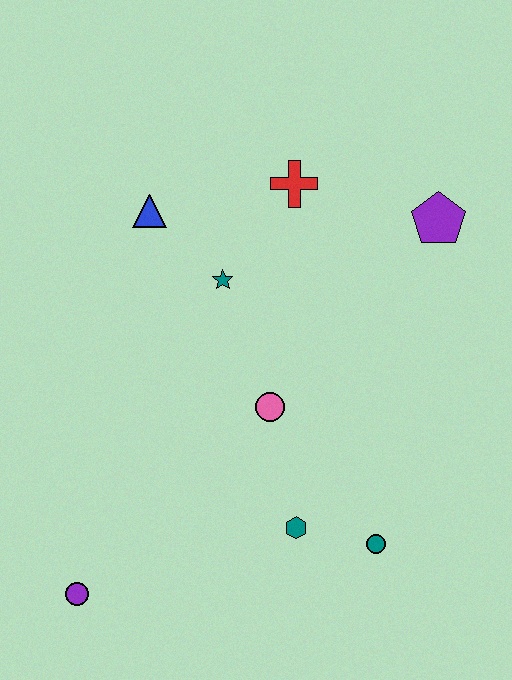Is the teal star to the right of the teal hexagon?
No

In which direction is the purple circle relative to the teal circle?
The purple circle is to the left of the teal circle.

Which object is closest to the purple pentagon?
The red cross is closest to the purple pentagon.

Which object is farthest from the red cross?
The purple circle is farthest from the red cross.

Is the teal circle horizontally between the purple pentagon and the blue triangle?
Yes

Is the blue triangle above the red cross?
No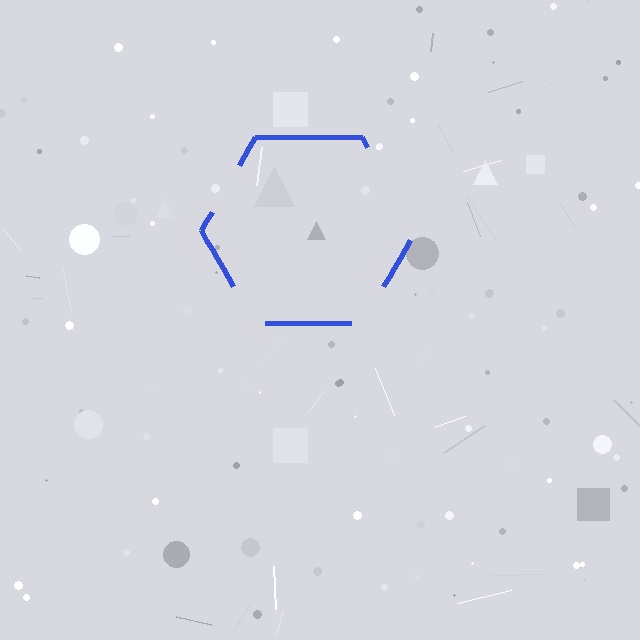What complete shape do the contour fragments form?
The contour fragments form a hexagon.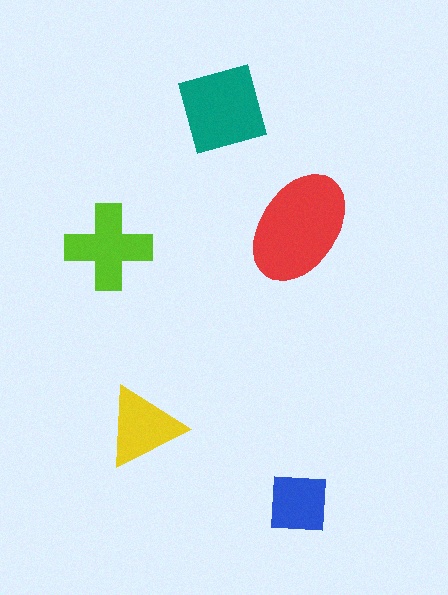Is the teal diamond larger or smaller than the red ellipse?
Smaller.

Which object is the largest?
The red ellipse.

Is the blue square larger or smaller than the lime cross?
Smaller.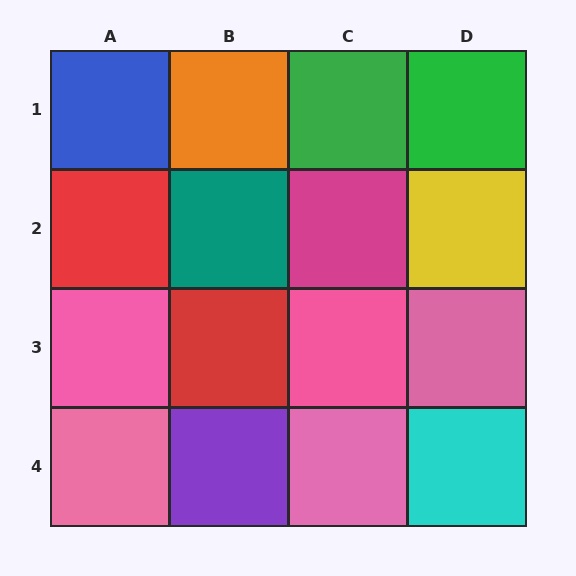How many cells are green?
2 cells are green.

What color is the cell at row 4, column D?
Cyan.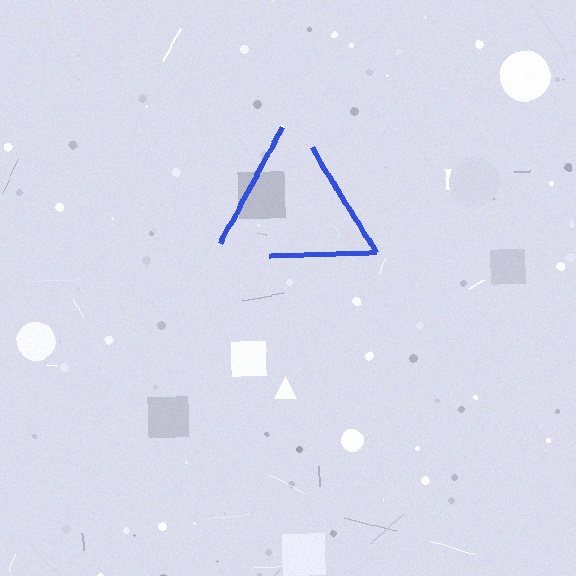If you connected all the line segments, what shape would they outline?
They would outline a triangle.